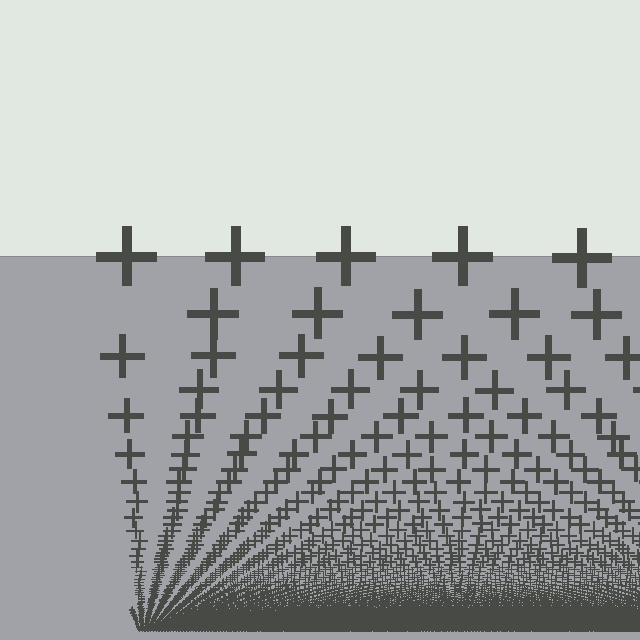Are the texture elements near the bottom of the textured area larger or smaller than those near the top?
Smaller. The gradient is inverted — elements near the bottom are smaller and denser.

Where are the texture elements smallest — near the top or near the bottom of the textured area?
Near the bottom.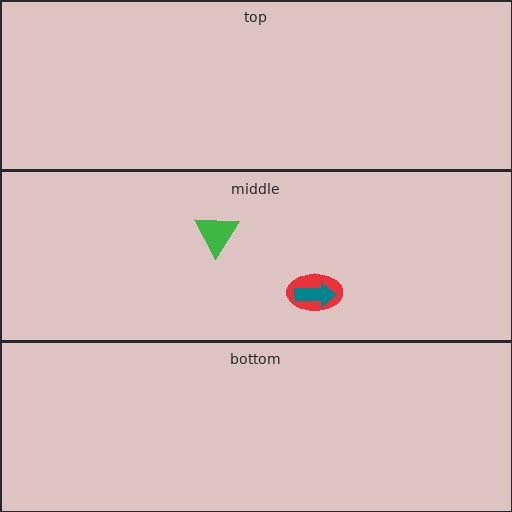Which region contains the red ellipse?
The middle region.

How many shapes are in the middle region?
3.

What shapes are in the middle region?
The red ellipse, the green triangle, the teal arrow.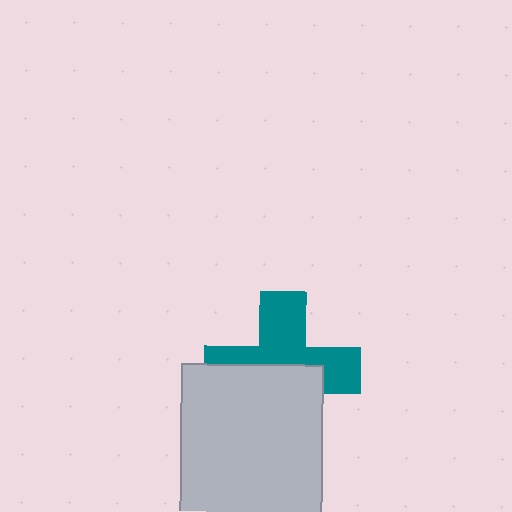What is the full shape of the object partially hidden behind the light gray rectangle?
The partially hidden object is a teal cross.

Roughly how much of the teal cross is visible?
About half of it is visible (roughly 51%).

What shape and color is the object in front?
The object in front is a light gray rectangle.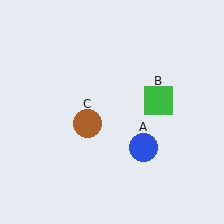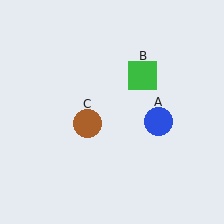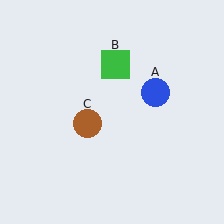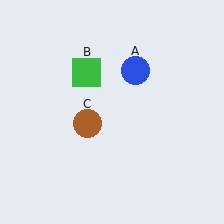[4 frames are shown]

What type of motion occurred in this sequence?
The blue circle (object A), green square (object B) rotated counterclockwise around the center of the scene.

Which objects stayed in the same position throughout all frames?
Brown circle (object C) remained stationary.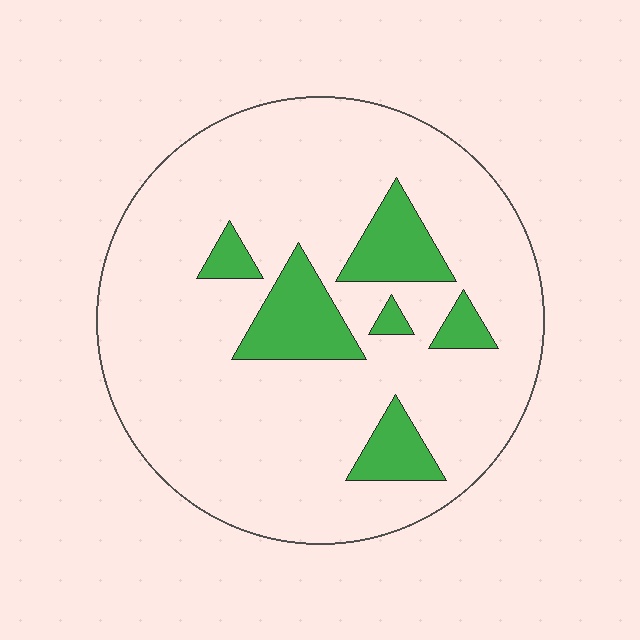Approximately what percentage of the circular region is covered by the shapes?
Approximately 15%.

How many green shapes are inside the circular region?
6.